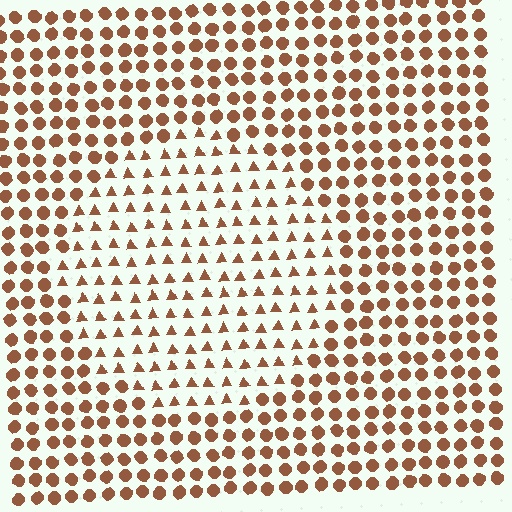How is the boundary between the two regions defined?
The boundary is defined by a change in element shape: triangles inside vs. circles outside. All elements share the same color and spacing.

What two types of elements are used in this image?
The image uses triangles inside the circle region and circles outside it.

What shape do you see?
I see a circle.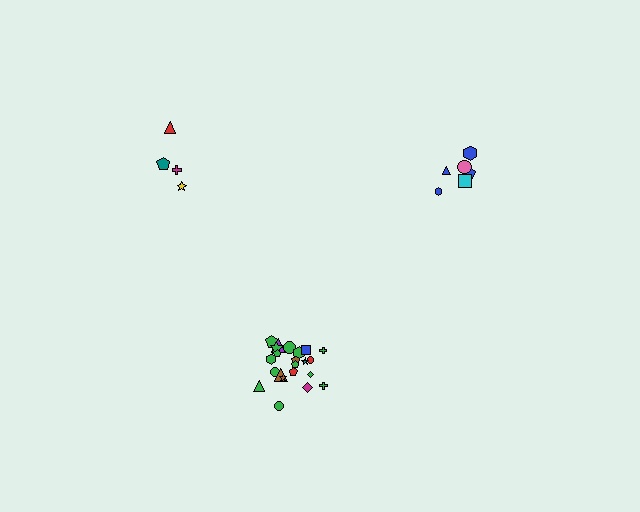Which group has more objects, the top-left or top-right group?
The top-right group.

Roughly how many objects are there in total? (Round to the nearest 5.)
Roughly 30 objects in total.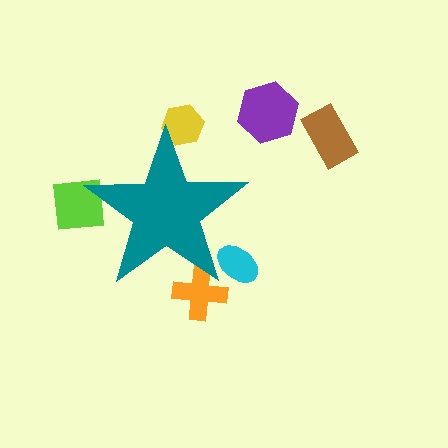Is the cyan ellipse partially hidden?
Yes, the cyan ellipse is partially hidden behind the teal star.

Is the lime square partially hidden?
Yes, the lime square is partially hidden behind the teal star.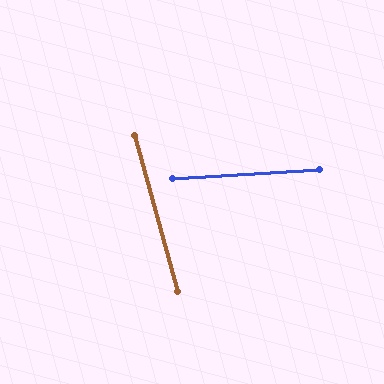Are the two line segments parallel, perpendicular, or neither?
Neither parallel nor perpendicular — they differ by about 78°.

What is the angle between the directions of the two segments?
Approximately 78 degrees.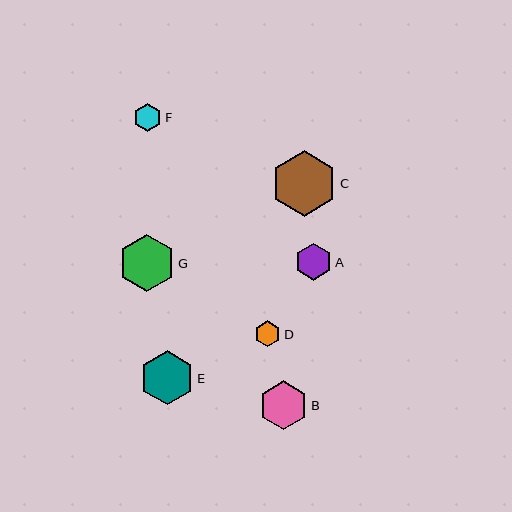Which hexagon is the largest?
Hexagon C is the largest with a size of approximately 66 pixels.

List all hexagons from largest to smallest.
From largest to smallest: C, G, E, B, A, F, D.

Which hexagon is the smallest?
Hexagon D is the smallest with a size of approximately 26 pixels.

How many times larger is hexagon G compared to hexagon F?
Hexagon G is approximately 2.1 times the size of hexagon F.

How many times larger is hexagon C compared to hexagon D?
Hexagon C is approximately 2.6 times the size of hexagon D.